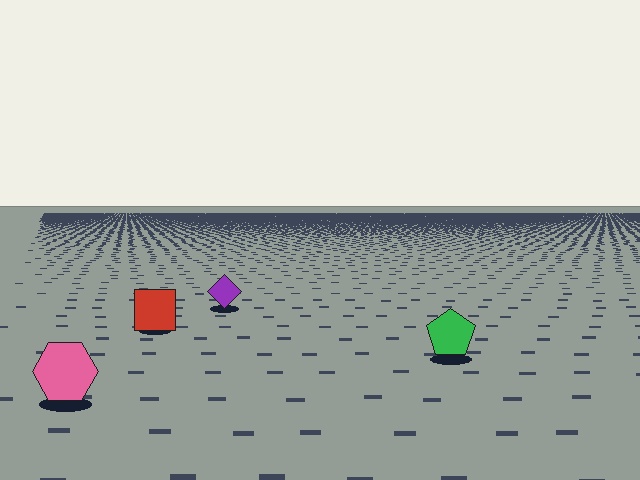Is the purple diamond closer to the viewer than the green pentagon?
No. The green pentagon is closer — you can tell from the texture gradient: the ground texture is coarser near it.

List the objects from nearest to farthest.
From nearest to farthest: the pink hexagon, the green pentagon, the red square, the purple diamond.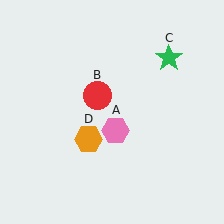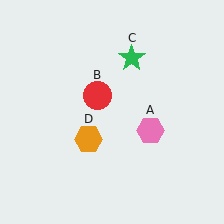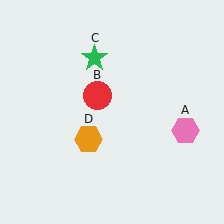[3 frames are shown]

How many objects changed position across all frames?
2 objects changed position: pink hexagon (object A), green star (object C).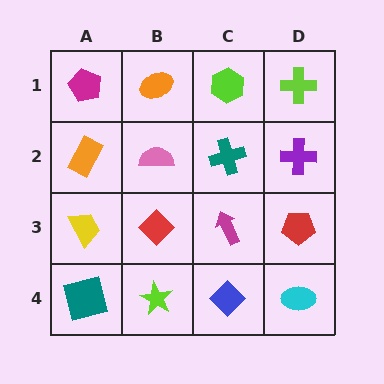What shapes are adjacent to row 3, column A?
An orange rectangle (row 2, column A), a teal square (row 4, column A), a red diamond (row 3, column B).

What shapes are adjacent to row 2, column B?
An orange ellipse (row 1, column B), a red diamond (row 3, column B), an orange rectangle (row 2, column A), a teal cross (row 2, column C).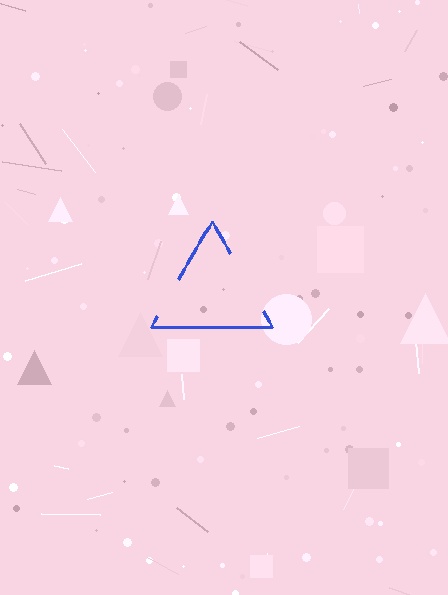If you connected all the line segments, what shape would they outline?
They would outline a triangle.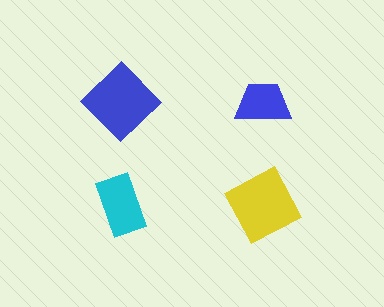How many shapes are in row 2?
2 shapes.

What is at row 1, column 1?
A blue diamond.